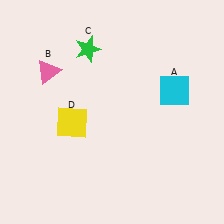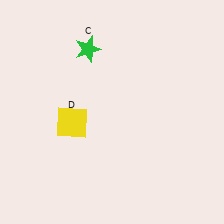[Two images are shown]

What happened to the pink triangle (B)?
The pink triangle (B) was removed in Image 2. It was in the top-left area of Image 1.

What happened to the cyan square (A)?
The cyan square (A) was removed in Image 2. It was in the top-right area of Image 1.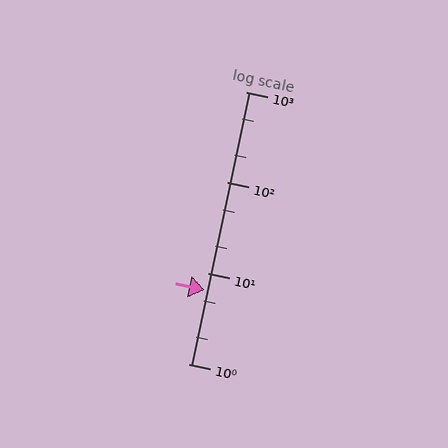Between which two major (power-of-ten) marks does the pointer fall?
The pointer is between 1 and 10.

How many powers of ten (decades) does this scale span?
The scale spans 3 decades, from 1 to 1000.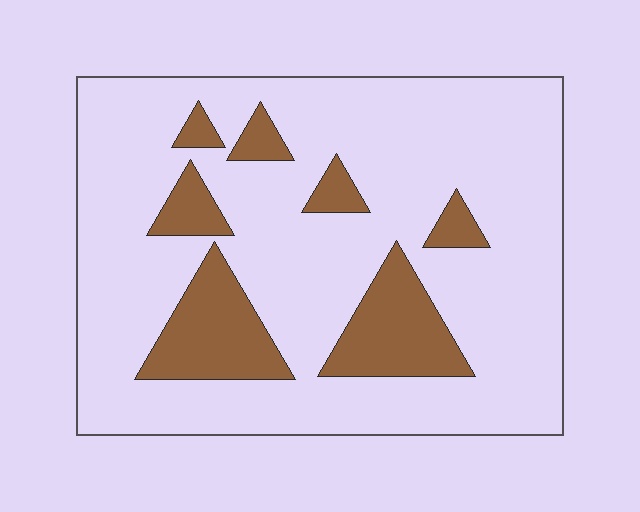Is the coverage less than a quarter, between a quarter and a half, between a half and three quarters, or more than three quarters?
Less than a quarter.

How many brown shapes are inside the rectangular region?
7.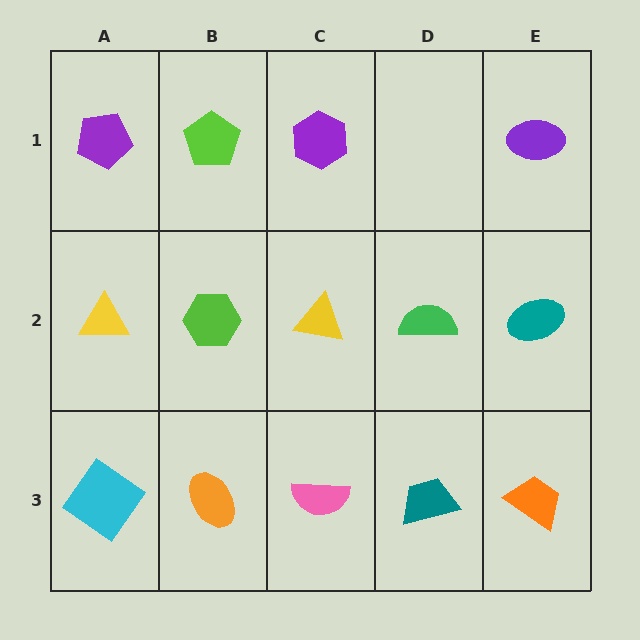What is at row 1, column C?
A purple hexagon.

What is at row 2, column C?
A yellow triangle.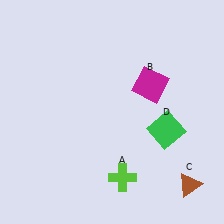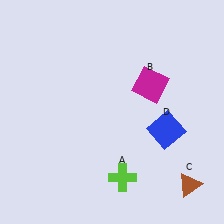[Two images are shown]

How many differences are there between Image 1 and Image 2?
There is 1 difference between the two images.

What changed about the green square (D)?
In Image 1, D is green. In Image 2, it changed to blue.